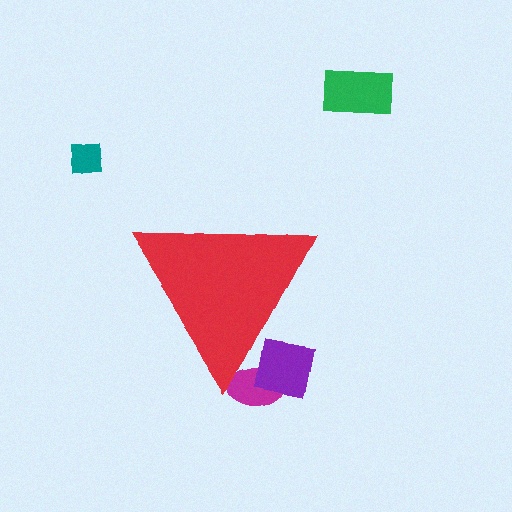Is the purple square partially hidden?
Yes, the purple square is partially hidden behind the red triangle.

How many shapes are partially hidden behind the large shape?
2 shapes are partially hidden.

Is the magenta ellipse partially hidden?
Yes, the magenta ellipse is partially hidden behind the red triangle.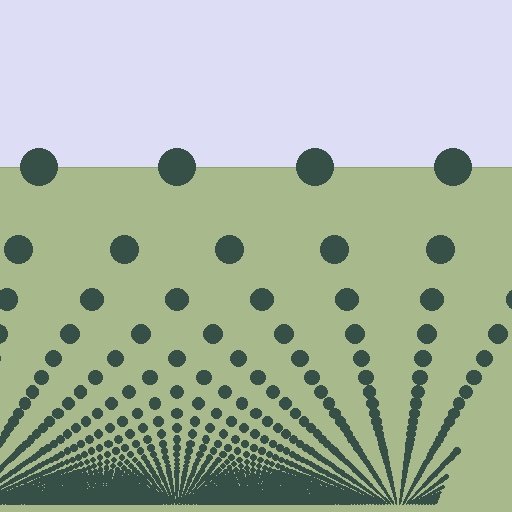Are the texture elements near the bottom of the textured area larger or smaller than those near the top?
Smaller. The gradient is inverted — elements near the bottom are smaller and denser.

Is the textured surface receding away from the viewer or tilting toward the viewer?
The surface appears to tilt toward the viewer. Texture elements get larger and sparser toward the top.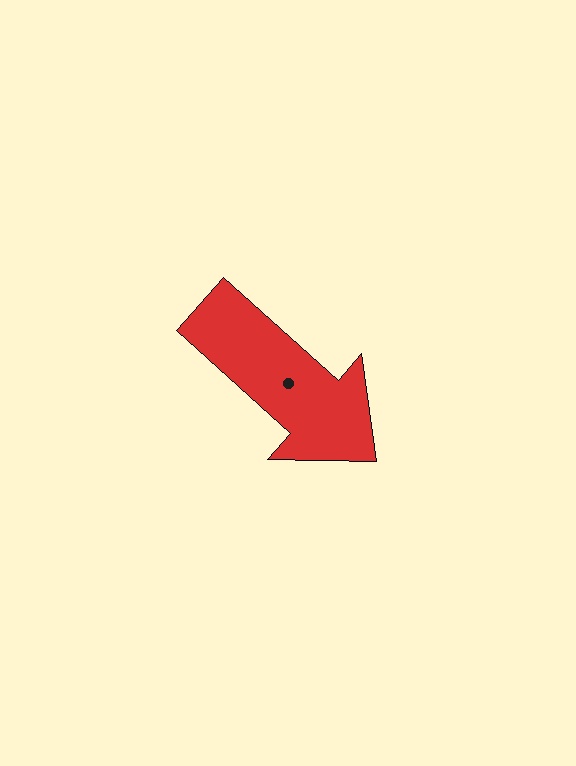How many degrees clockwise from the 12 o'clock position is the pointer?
Approximately 132 degrees.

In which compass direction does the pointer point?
Southeast.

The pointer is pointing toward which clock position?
Roughly 4 o'clock.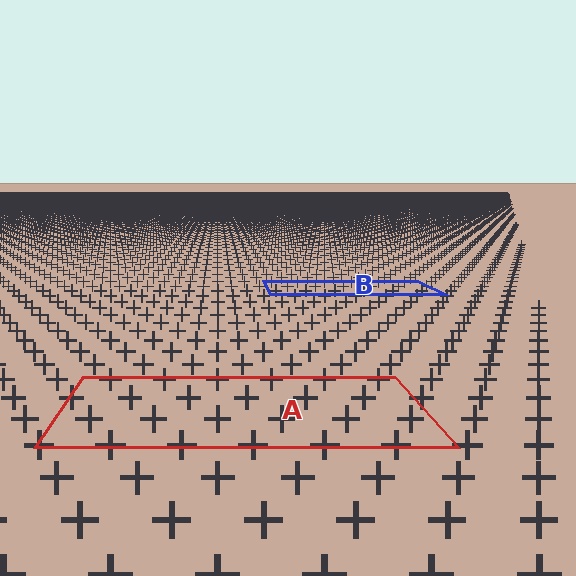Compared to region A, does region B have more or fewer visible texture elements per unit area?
Region B has more texture elements per unit area — they are packed more densely because it is farther away.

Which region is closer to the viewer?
Region A is closer. The texture elements there are larger and more spread out.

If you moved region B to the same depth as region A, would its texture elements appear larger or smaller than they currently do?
They would appear larger. At a closer depth, the same texture elements are projected at a bigger on-screen size.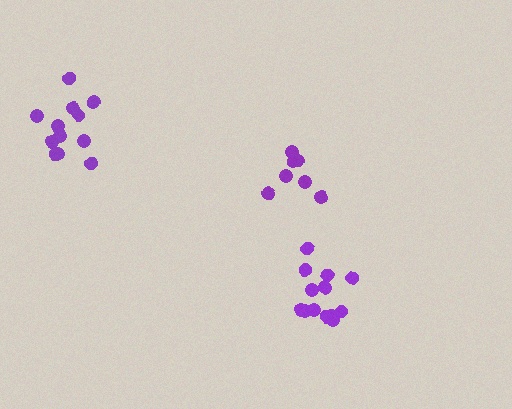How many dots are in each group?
Group 1: 13 dots, Group 2: 7 dots, Group 3: 12 dots (32 total).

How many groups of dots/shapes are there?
There are 3 groups.